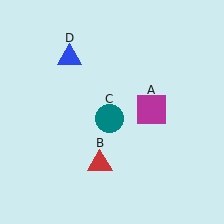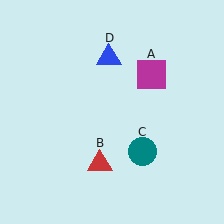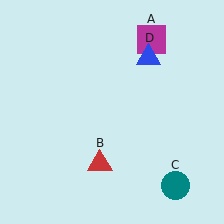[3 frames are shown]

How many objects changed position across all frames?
3 objects changed position: magenta square (object A), teal circle (object C), blue triangle (object D).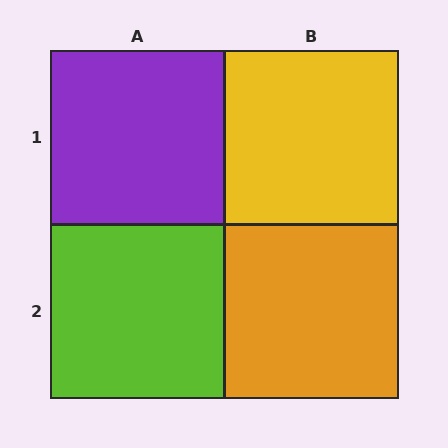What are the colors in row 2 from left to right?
Lime, orange.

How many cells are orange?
1 cell is orange.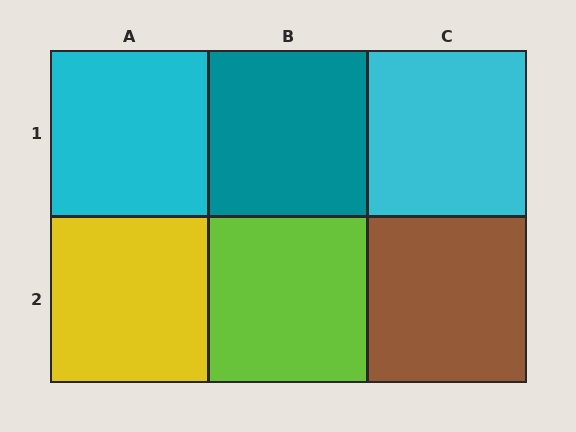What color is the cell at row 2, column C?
Brown.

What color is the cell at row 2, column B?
Lime.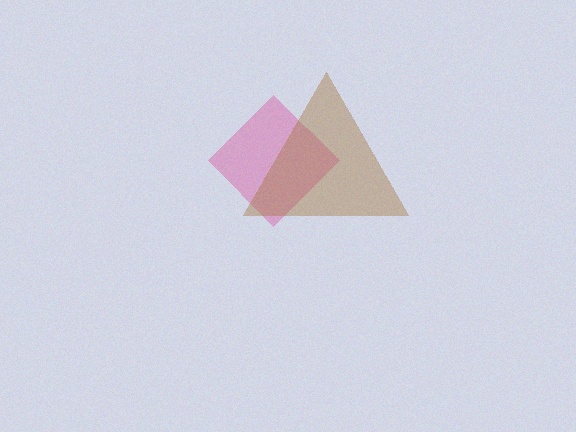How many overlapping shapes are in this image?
There are 2 overlapping shapes in the image.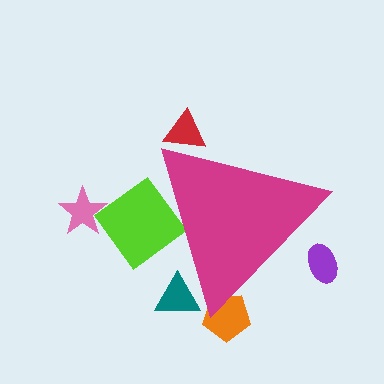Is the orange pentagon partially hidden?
Yes, the orange pentagon is partially hidden behind the magenta triangle.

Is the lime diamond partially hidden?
Yes, the lime diamond is partially hidden behind the magenta triangle.